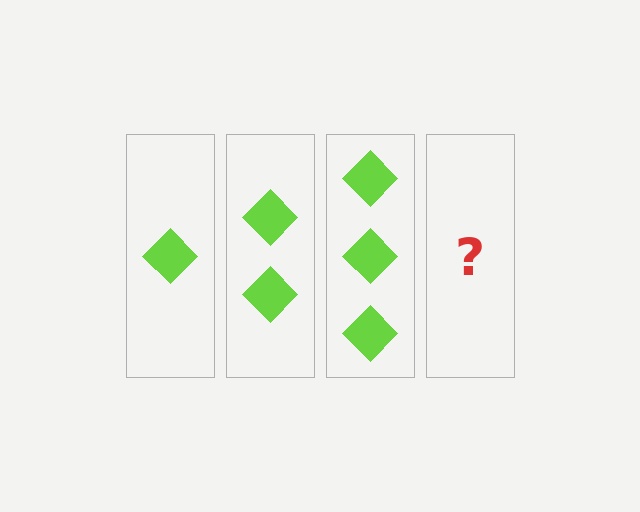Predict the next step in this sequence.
The next step is 4 diamonds.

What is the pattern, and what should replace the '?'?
The pattern is that each step adds one more diamond. The '?' should be 4 diamonds.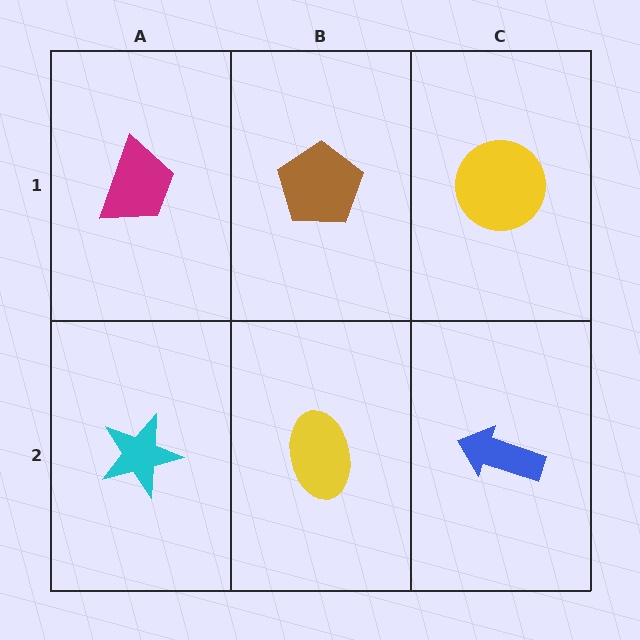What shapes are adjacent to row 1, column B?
A yellow ellipse (row 2, column B), a magenta trapezoid (row 1, column A), a yellow circle (row 1, column C).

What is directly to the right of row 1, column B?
A yellow circle.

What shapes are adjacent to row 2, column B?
A brown pentagon (row 1, column B), a cyan star (row 2, column A), a blue arrow (row 2, column C).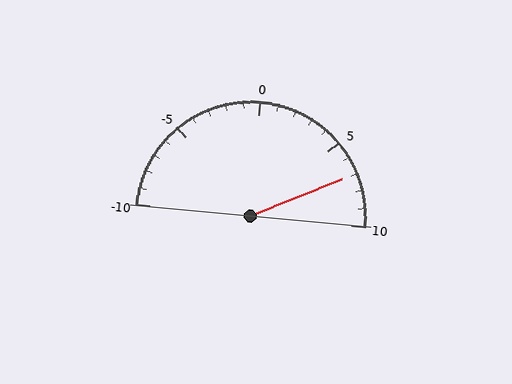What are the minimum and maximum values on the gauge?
The gauge ranges from -10 to 10.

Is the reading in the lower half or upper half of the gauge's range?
The reading is in the upper half of the range (-10 to 10).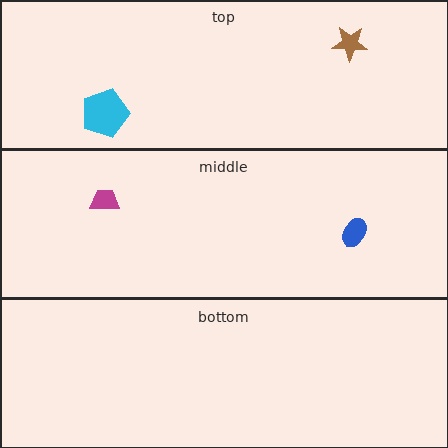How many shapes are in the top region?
2.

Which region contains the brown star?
The top region.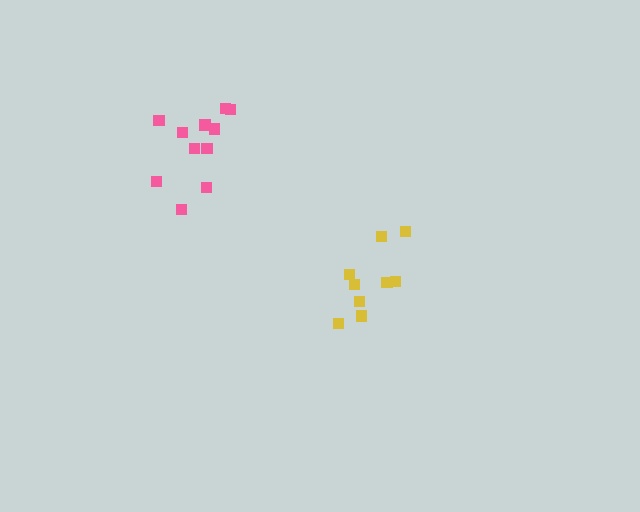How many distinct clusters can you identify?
There are 2 distinct clusters.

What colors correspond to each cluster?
The clusters are colored: pink, yellow.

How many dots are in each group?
Group 1: 11 dots, Group 2: 9 dots (20 total).